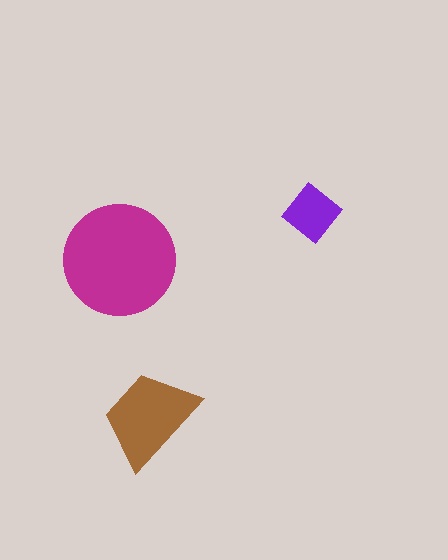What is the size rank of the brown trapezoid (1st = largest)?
2nd.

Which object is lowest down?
The brown trapezoid is bottommost.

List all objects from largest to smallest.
The magenta circle, the brown trapezoid, the purple diamond.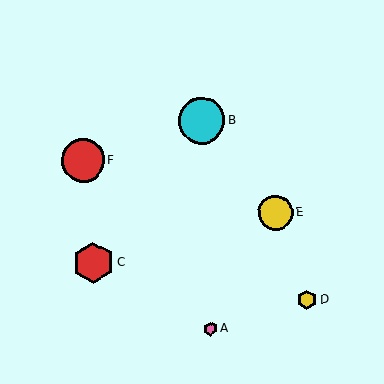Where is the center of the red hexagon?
The center of the red hexagon is at (93, 263).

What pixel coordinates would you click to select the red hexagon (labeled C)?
Click at (93, 263) to select the red hexagon C.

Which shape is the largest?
The cyan circle (labeled B) is the largest.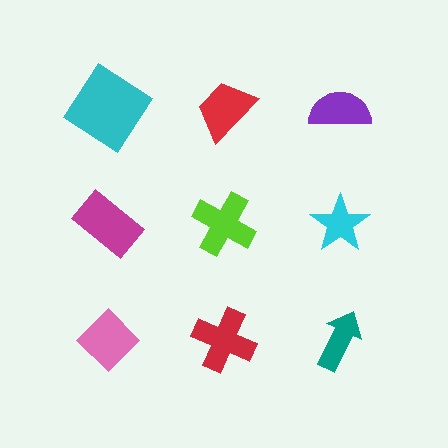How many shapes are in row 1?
3 shapes.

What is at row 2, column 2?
A lime cross.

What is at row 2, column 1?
A magenta rectangle.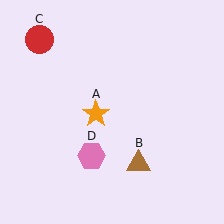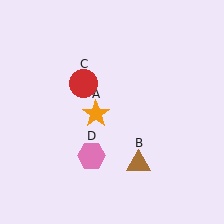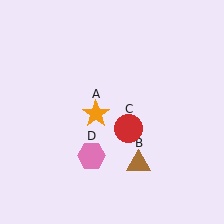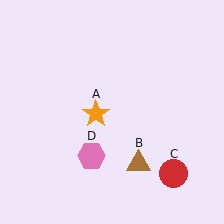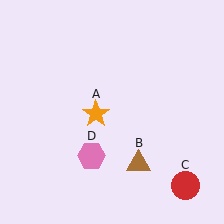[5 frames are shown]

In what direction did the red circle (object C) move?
The red circle (object C) moved down and to the right.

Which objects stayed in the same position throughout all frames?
Orange star (object A) and brown triangle (object B) and pink hexagon (object D) remained stationary.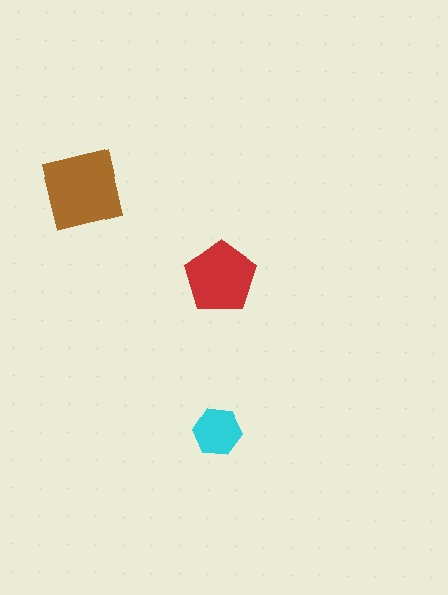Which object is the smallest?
The cyan hexagon.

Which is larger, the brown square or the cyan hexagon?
The brown square.